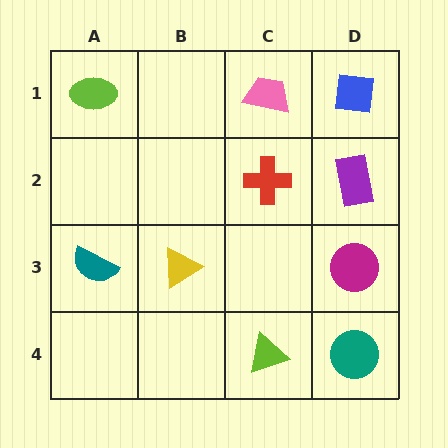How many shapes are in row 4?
2 shapes.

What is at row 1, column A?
A lime ellipse.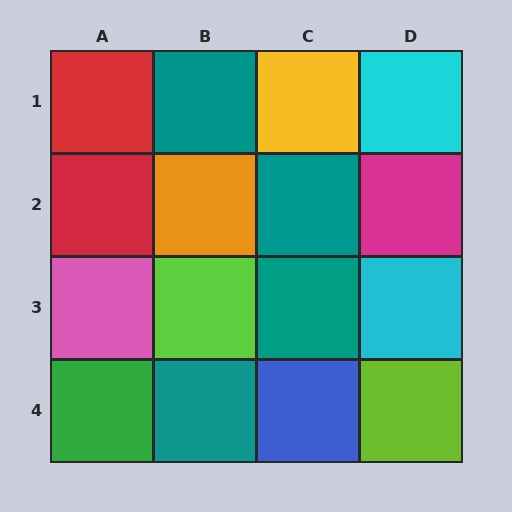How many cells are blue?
1 cell is blue.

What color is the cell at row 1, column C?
Yellow.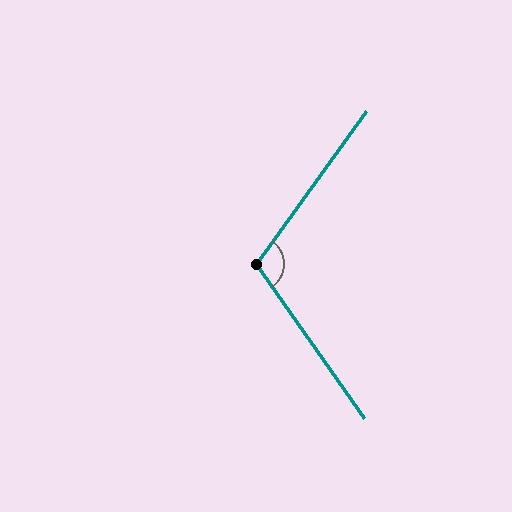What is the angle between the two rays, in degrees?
Approximately 109 degrees.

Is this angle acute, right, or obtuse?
It is obtuse.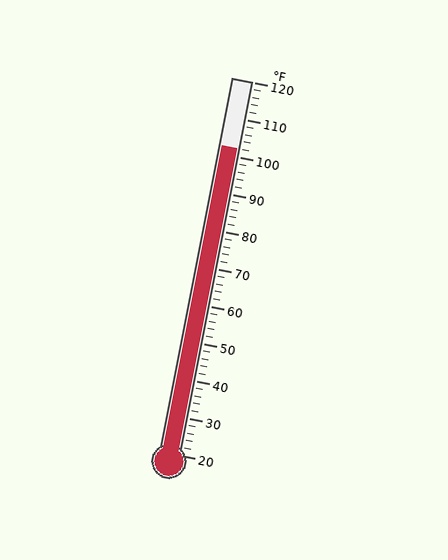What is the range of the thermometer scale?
The thermometer scale ranges from 20°F to 120°F.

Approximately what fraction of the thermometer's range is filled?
The thermometer is filled to approximately 80% of its range.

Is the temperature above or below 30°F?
The temperature is above 30°F.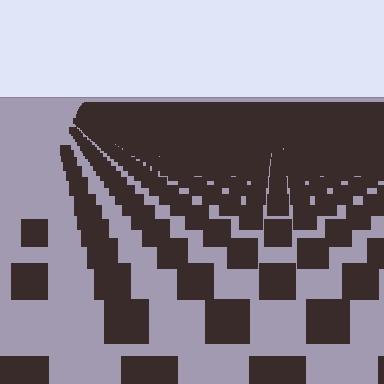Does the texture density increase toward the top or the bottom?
Density increases toward the top.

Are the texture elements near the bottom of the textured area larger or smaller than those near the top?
Larger. Near the bottom, elements are closer to the viewer and appear at a bigger on-screen size.